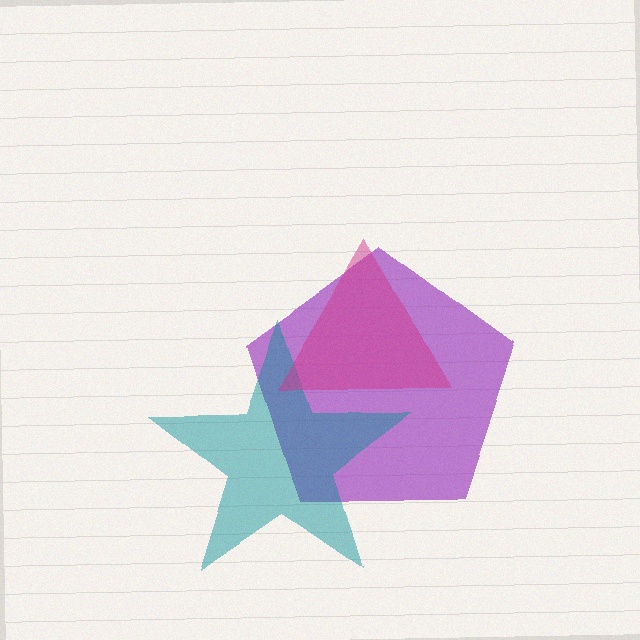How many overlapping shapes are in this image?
There are 3 overlapping shapes in the image.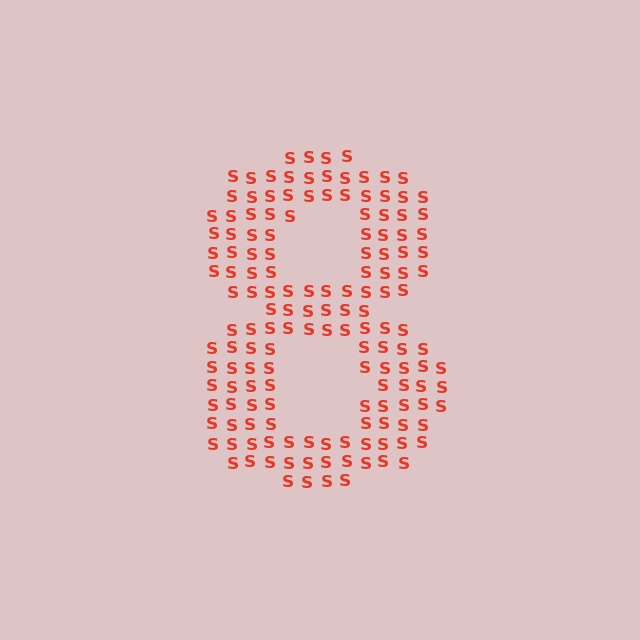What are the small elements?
The small elements are letter S's.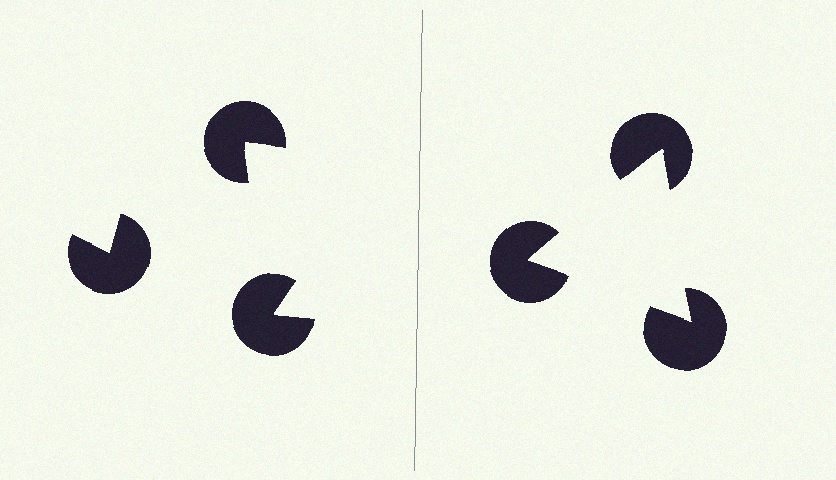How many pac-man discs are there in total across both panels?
6 — 3 on each side.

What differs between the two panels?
The pac-man discs are positioned identically on both sides; only the wedge orientations differ. On the right they align to a triangle; on the left they are misaligned.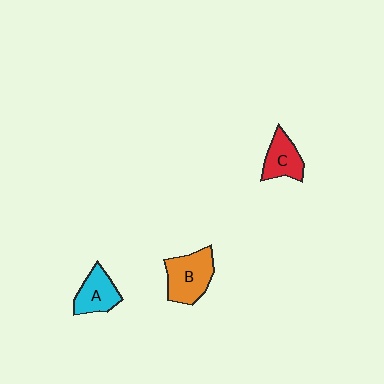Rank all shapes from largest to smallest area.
From largest to smallest: B (orange), A (cyan), C (red).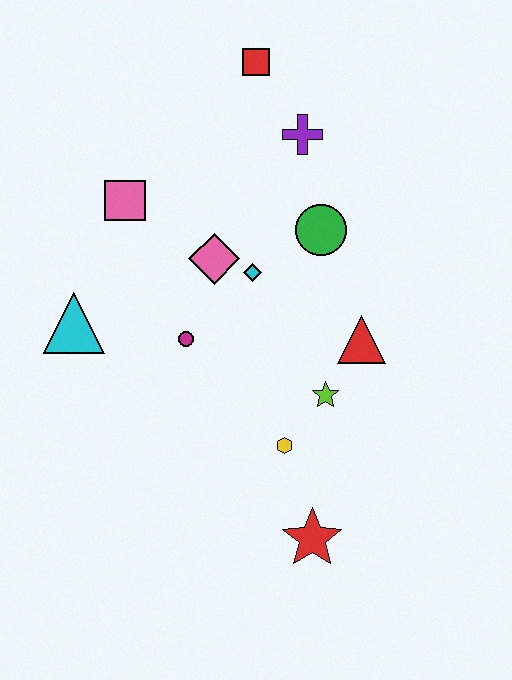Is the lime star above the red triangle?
No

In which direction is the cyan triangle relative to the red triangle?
The cyan triangle is to the left of the red triangle.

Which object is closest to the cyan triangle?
The magenta circle is closest to the cyan triangle.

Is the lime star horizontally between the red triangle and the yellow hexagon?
Yes